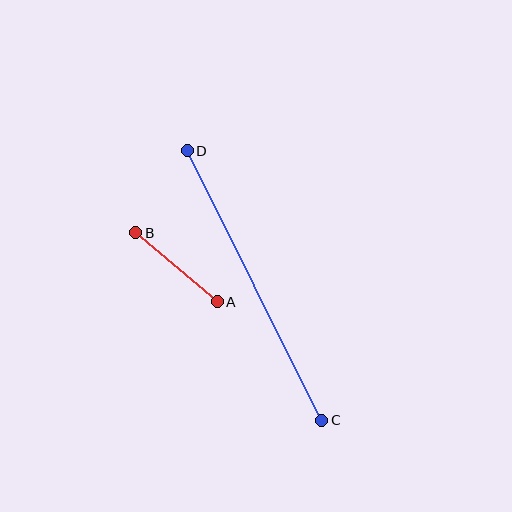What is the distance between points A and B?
The distance is approximately 107 pixels.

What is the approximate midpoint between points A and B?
The midpoint is at approximately (177, 267) pixels.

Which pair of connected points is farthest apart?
Points C and D are farthest apart.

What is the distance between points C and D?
The distance is approximately 301 pixels.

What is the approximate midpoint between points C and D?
The midpoint is at approximately (255, 285) pixels.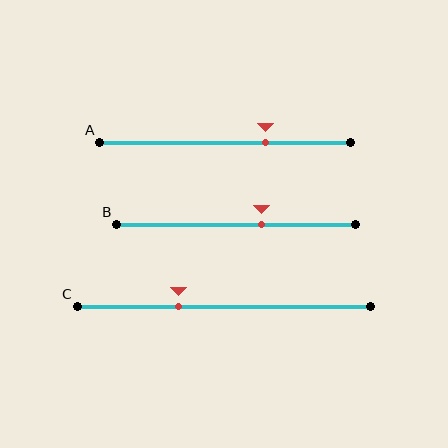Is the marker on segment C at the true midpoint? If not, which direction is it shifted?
No, the marker on segment C is shifted to the left by about 15% of the segment length.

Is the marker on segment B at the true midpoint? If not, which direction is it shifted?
No, the marker on segment B is shifted to the right by about 10% of the segment length.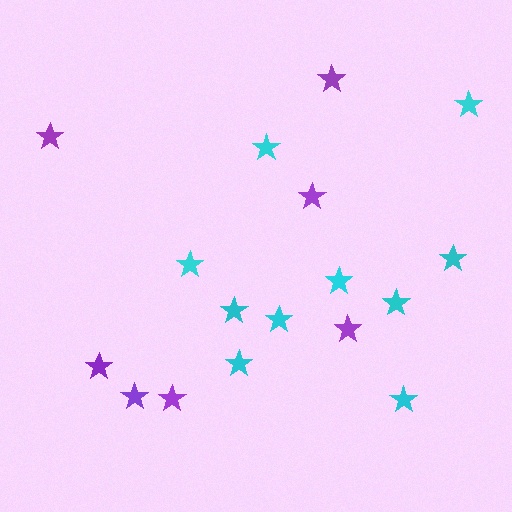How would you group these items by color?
There are 2 groups: one group of purple stars (7) and one group of cyan stars (10).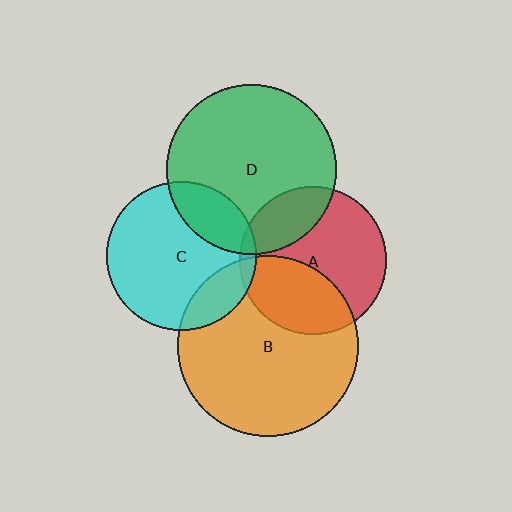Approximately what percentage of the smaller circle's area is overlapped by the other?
Approximately 35%.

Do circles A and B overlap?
Yes.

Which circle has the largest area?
Circle B (orange).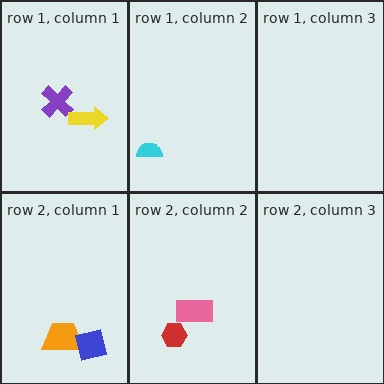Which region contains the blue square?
The row 2, column 1 region.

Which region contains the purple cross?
The row 1, column 1 region.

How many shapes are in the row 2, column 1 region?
2.